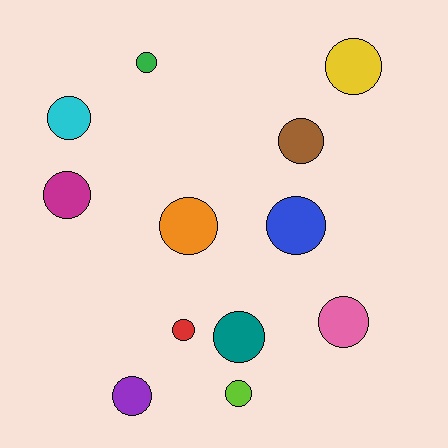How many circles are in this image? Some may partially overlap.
There are 12 circles.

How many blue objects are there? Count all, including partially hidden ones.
There is 1 blue object.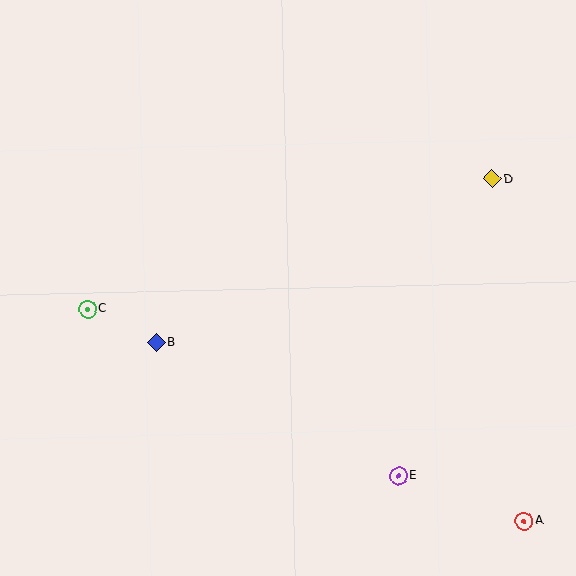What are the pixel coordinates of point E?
Point E is at (399, 476).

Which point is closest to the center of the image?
Point B at (157, 342) is closest to the center.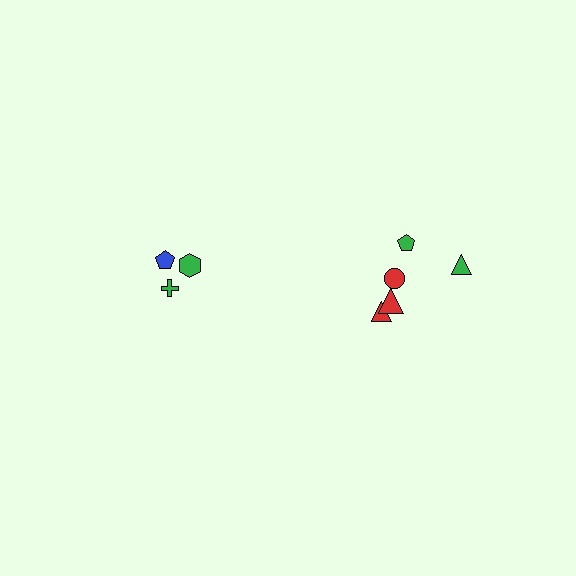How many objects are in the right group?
There are 5 objects.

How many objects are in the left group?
There are 3 objects.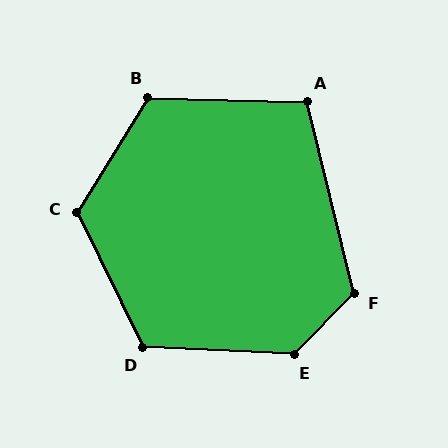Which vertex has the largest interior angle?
E, at approximately 132 degrees.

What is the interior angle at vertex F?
Approximately 121 degrees (obtuse).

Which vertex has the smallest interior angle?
A, at approximately 105 degrees.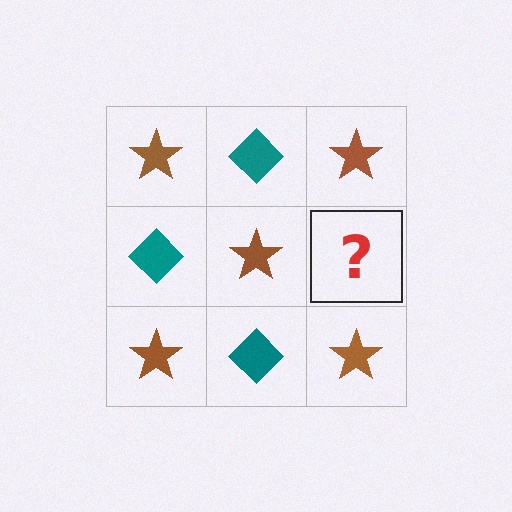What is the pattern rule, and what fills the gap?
The rule is that it alternates brown star and teal diamond in a checkerboard pattern. The gap should be filled with a teal diamond.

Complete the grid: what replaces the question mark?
The question mark should be replaced with a teal diamond.